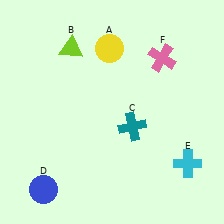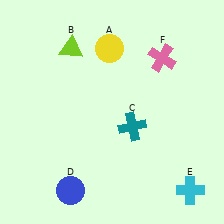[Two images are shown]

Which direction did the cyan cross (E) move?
The cyan cross (E) moved down.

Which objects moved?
The objects that moved are: the blue circle (D), the cyan cross (E).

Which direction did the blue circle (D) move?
The blue circle (D) moved right.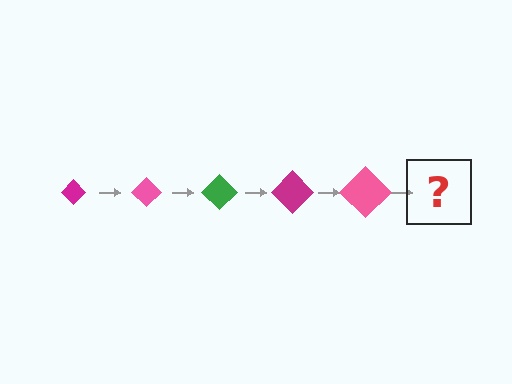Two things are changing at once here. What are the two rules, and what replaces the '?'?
The two rules are that the diamond grows larger each step and the color cycles through magenta, pink, and green. The '?' should be a green diamond, larger than the previous one.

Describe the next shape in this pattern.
It should be a green diamond, larger than the previous one.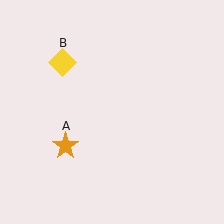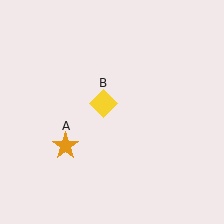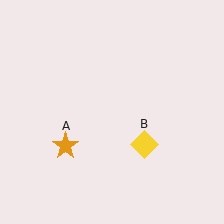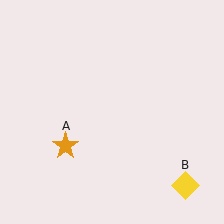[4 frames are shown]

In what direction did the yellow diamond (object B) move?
The yellow diamond (object B) moved down and to the right.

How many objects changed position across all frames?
1 object changed position: yellow diamond (object B).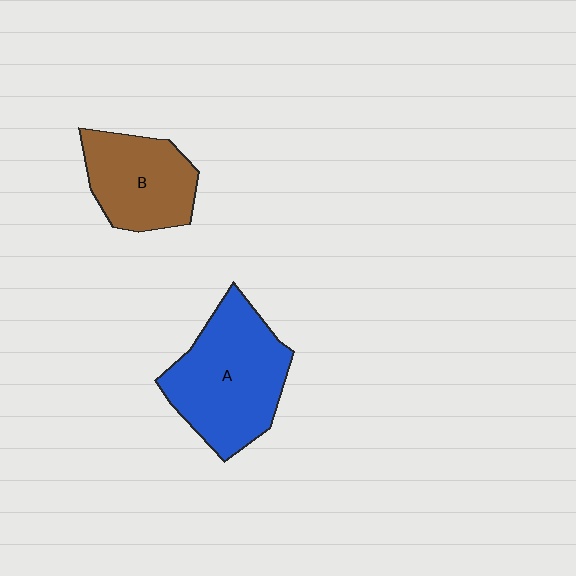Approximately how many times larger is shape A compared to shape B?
Approximately 1.4 times.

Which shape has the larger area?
Shape A (blue).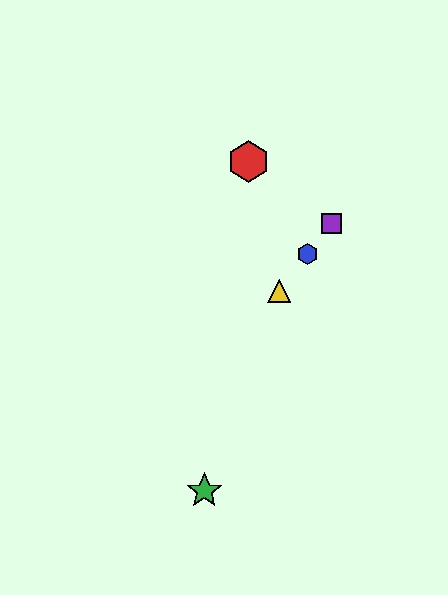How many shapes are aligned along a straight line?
3 shapes (the blue hexagon, the yellow triangle, the purple square) are aligned along a straight line.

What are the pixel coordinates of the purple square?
The purple square is at (332, 223).